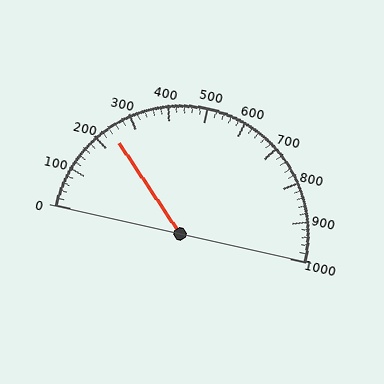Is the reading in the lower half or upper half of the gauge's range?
The reading is in the lower half of the range (0 to 1000).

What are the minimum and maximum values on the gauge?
The gauge ranges from 0 to 1000.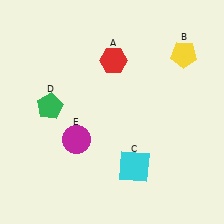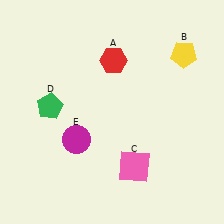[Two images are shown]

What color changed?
The square (C) changed from cyan in Image 1 to pink in Image 2.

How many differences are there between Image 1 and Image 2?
There is 1 difference between the two images.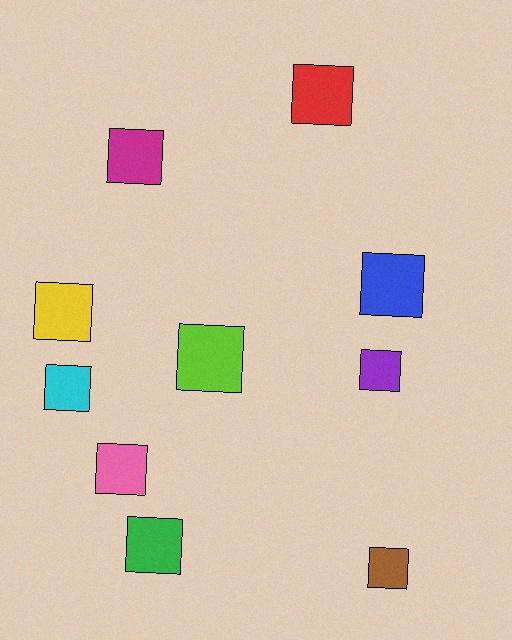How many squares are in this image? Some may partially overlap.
There are 10 squares.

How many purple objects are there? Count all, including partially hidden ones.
There is 1 purple object.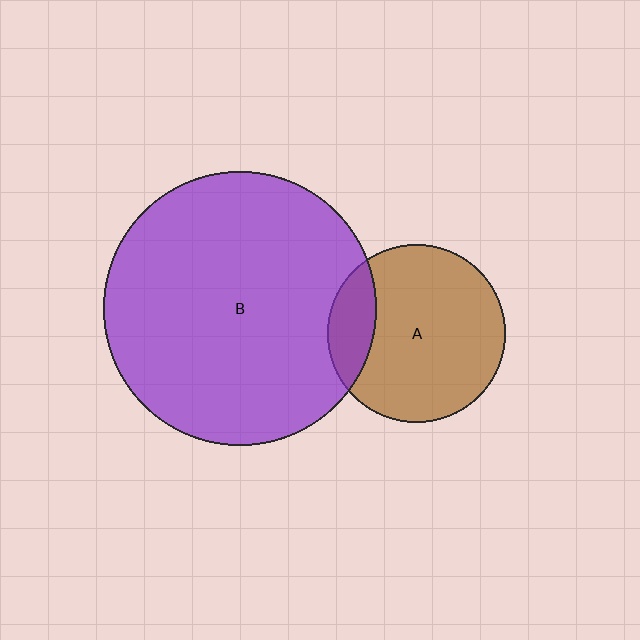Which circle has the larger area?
Circle B (purple).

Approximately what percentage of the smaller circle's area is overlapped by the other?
Approximately 15%.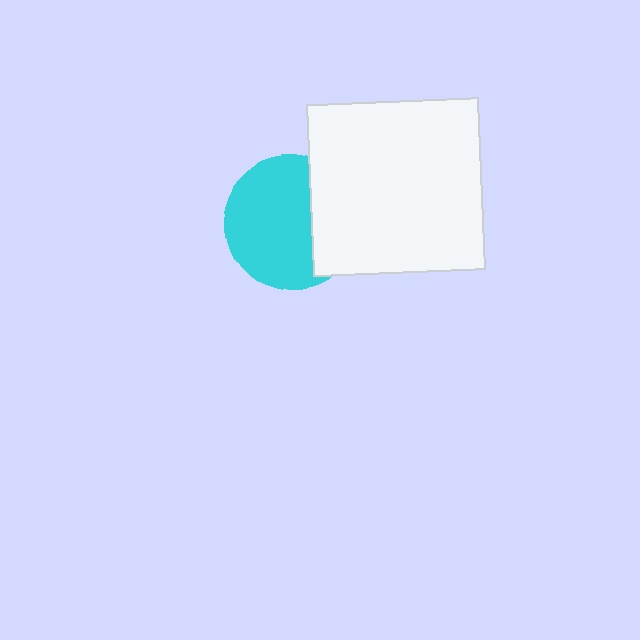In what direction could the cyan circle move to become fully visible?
The cyan circle could move left. That would shift it out from behind the white square entirely.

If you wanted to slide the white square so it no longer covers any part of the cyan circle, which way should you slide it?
Slide it right — that is the most direct way to separate the two shapes.